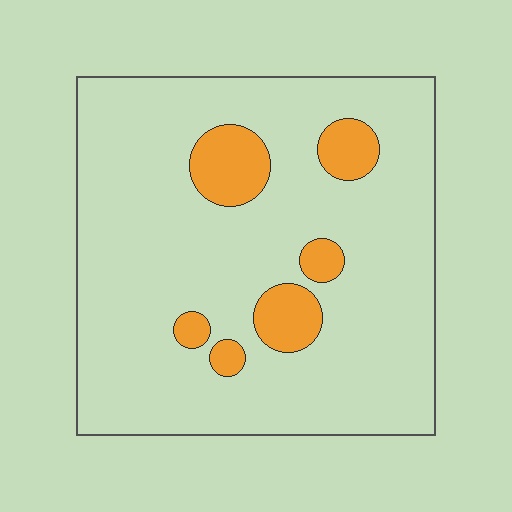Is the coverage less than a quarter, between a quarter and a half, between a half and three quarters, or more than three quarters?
Less than a quarter.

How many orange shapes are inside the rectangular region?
6.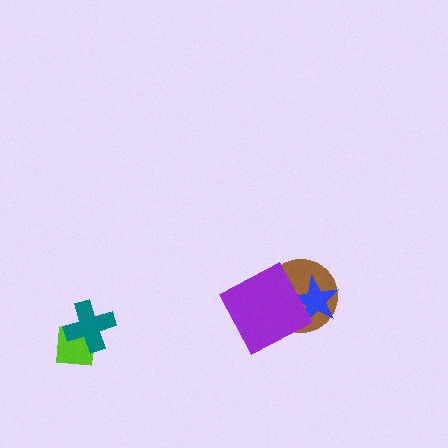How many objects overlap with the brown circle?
2 objects overlap with the brown circle.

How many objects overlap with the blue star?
2 objects overlap with the blue star.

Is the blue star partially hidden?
Yes, it is partially covered by another shape.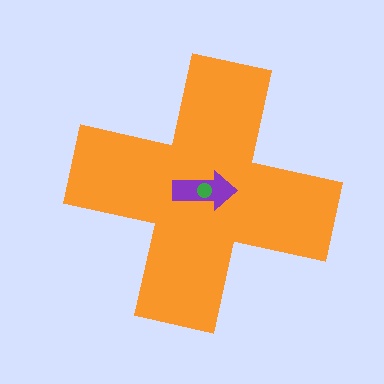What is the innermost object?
The green circle.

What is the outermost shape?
The orange cross.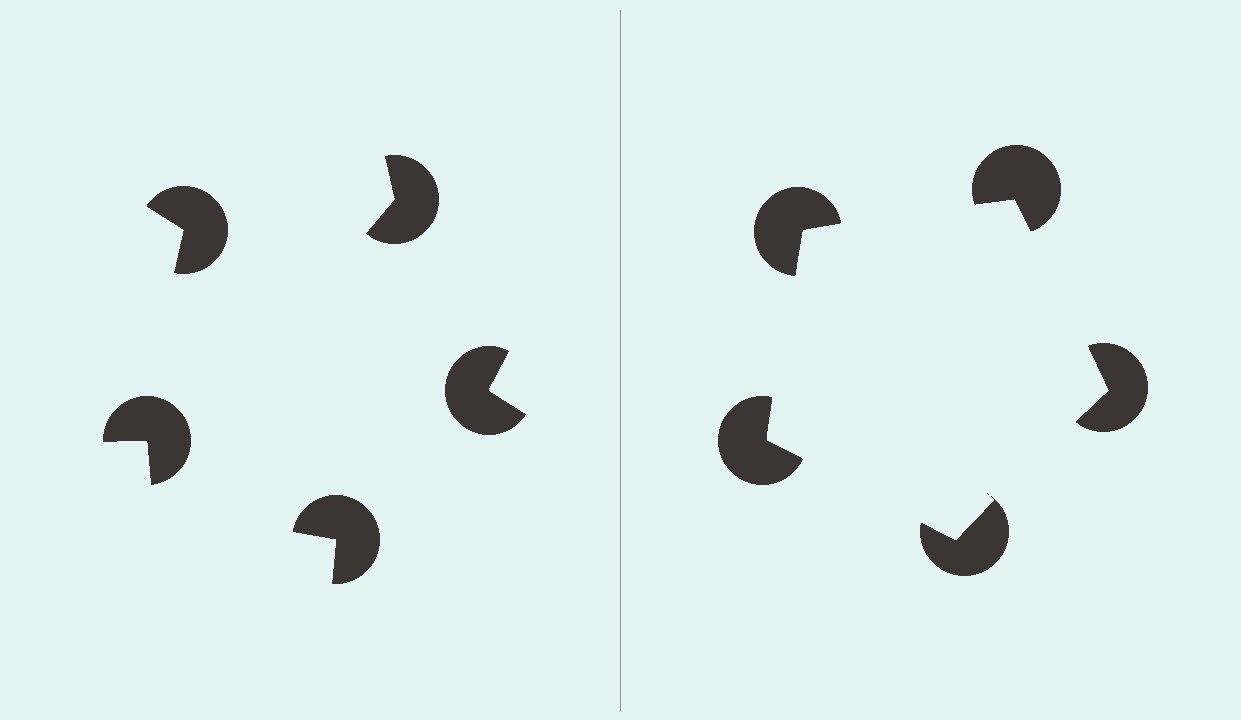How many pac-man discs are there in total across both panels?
10 — 5 on each side.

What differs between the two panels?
The pac-man discs are positioned identically on both sides; only the wedge orientations differ. On the right they align to a pentagon; on the left they are misaligned.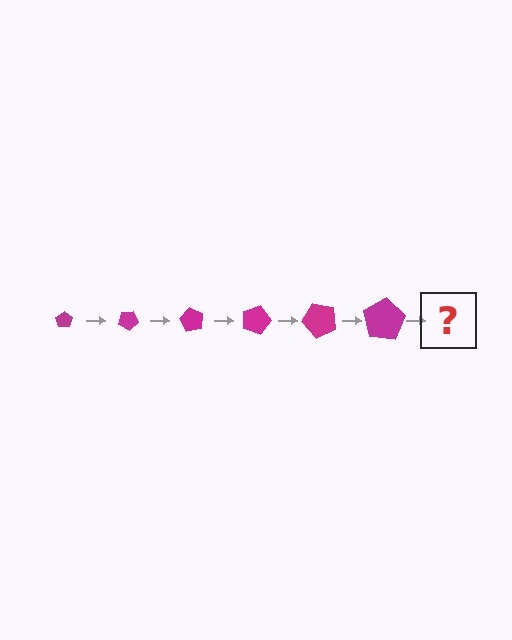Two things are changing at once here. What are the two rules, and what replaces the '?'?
The two rules are that the pentagon grows larger each step and it rotates 30 degrees each step. The '?' should be a pentagon, larger than the previous one and rotated 180 degrees from the start.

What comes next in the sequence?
The next element should be a pentagon, larger than the previous one and rotated 180 degrees from the start.